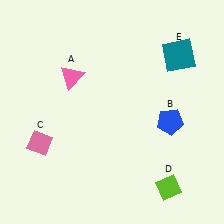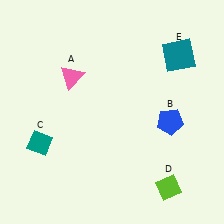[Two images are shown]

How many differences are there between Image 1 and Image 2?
There is 1 difference between the two images.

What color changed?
The diamond (C) changed from pink in Image 1 to teal in Image 2.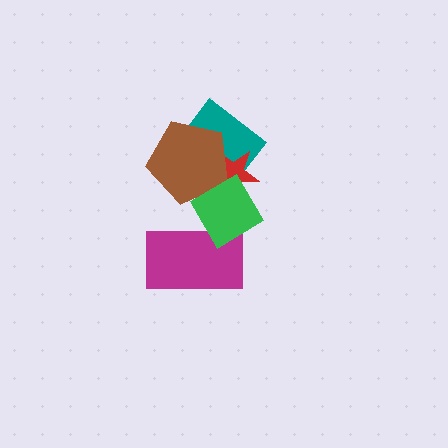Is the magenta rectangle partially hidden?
Yes, it is partially covered by another shape.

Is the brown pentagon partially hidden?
Yes, it is partially covered by another shape.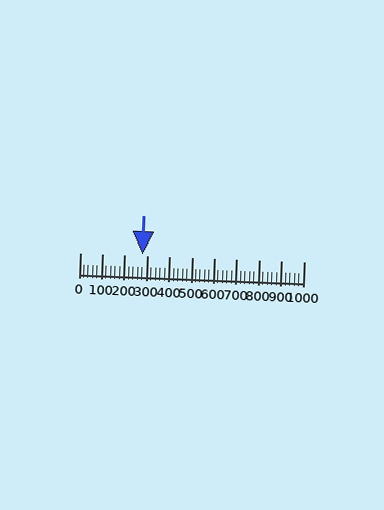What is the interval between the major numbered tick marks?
The major tick marks are spaced 100 units apart.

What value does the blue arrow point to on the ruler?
The blue arrow points to approximately 280.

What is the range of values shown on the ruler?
The ruler shows values from 0 to 1000.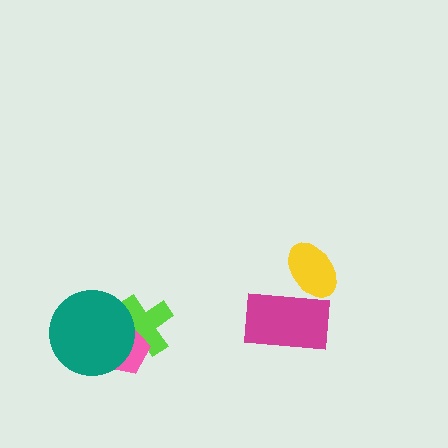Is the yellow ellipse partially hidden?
Yes, it is partially covered by another shape.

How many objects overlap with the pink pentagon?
2 objects overlap with the pink pentagon.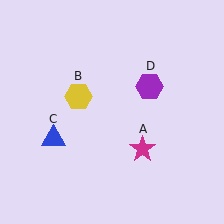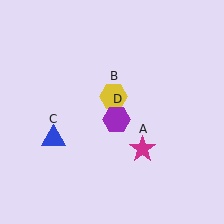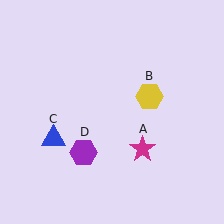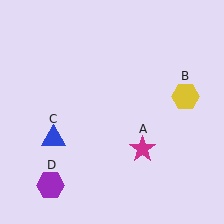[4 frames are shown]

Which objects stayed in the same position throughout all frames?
Magenta star (object A) and blue triangle (object C) remained stationary.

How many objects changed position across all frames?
2 objects changed position: yellow hexagon (object B), purple hexagon (object D).